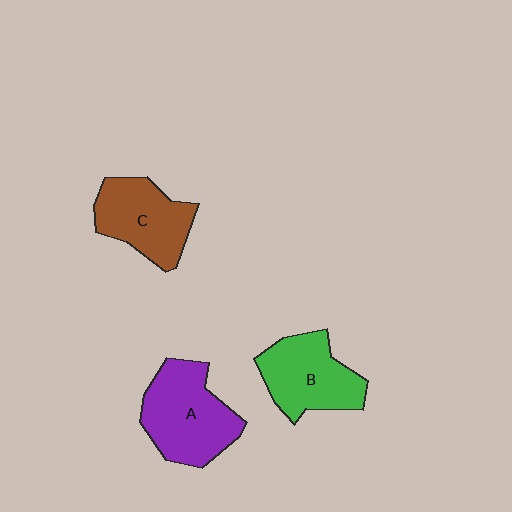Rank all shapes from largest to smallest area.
From largest to smallest: A (purple), B (green), C (brown).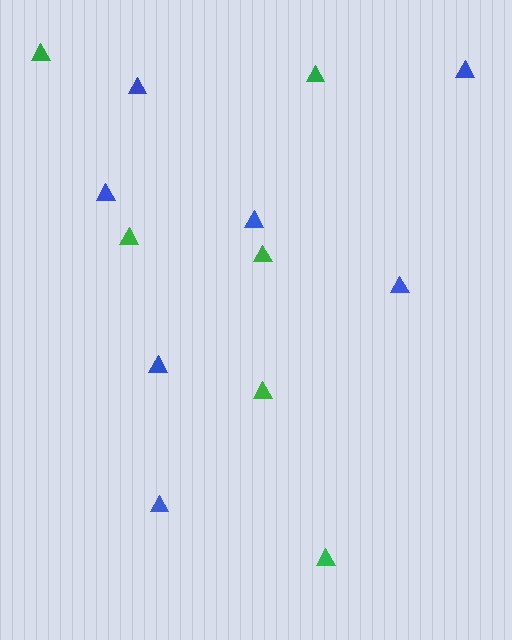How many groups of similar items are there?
There are 2 groups: one group of green triangles (6) and one group of blue triangles (7).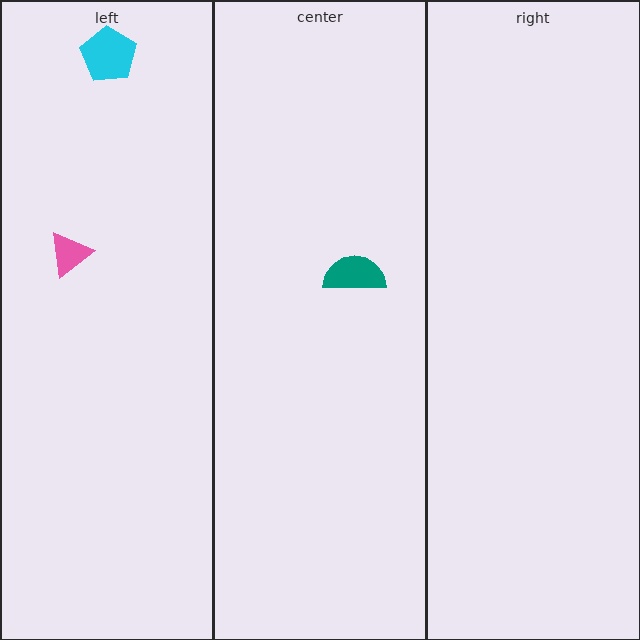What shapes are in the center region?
The teal semicircle.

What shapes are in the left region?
The cyan pentagon, the pink triangle.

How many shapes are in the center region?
1.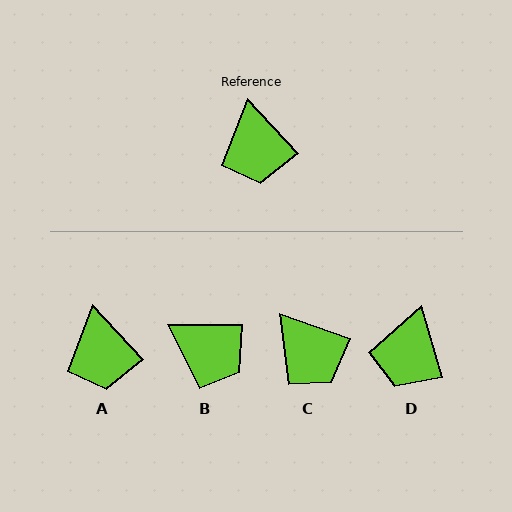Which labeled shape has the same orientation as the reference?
A.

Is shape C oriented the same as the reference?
No, it is off by about 28 degrees.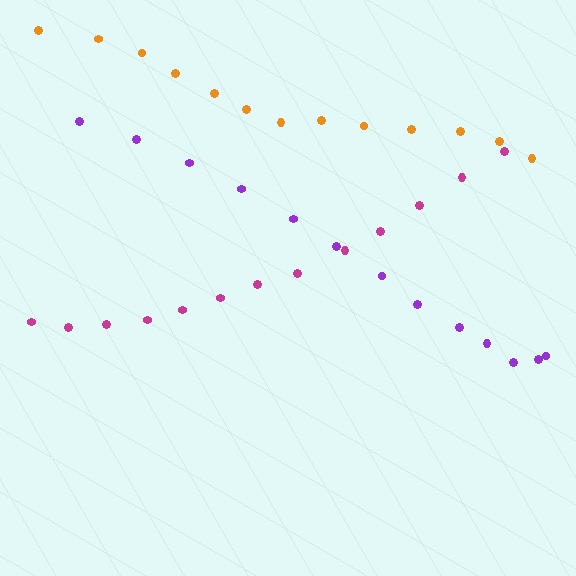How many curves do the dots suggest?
There are 3 distinct paths.